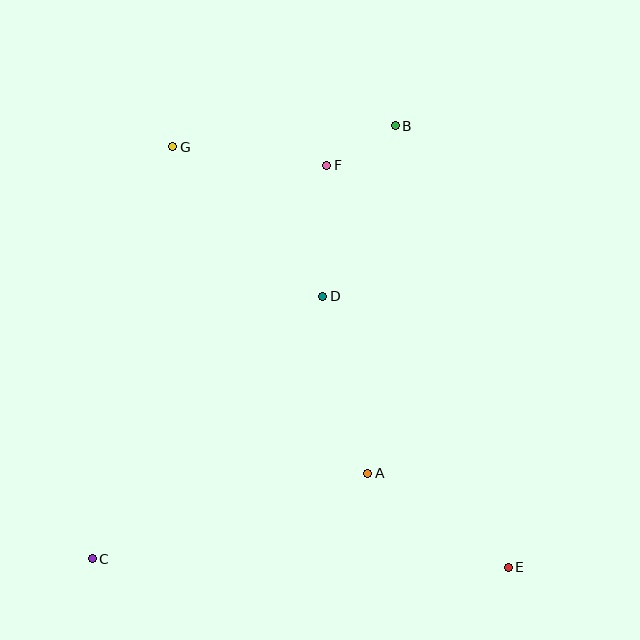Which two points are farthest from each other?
Points E and G are farthest from each other.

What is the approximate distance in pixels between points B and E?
The distance between B and E is approximately 456 pixels.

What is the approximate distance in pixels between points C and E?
The distance between C and E is approximately 416 pixels.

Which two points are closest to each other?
Points B and F are closest to each other.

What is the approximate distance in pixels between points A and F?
The distance between A and F is approximately 311 pixels.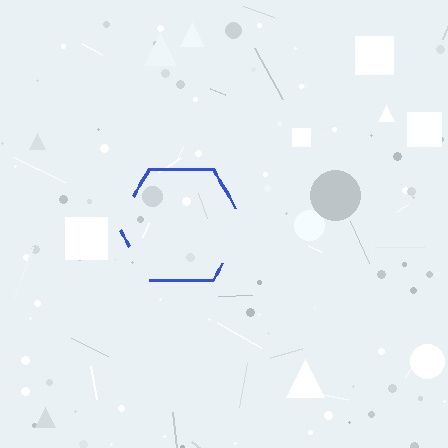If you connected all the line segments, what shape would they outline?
They would outline a hexagon.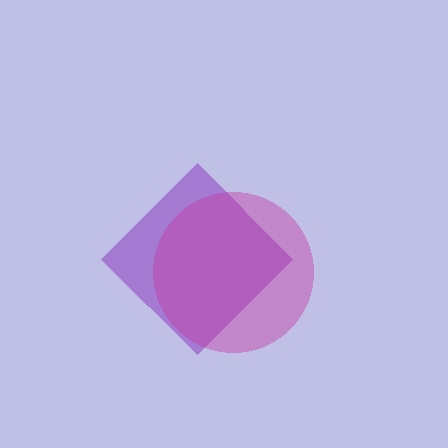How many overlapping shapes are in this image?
There are 2 overlapping shapes in the image.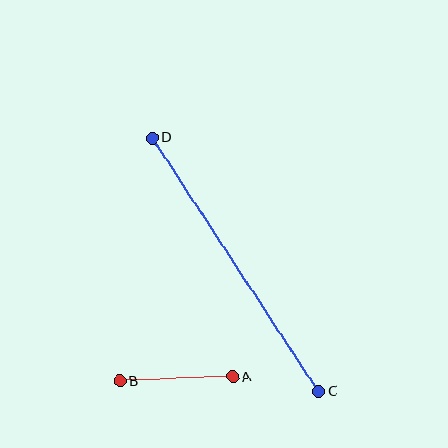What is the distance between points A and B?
The distance is approximately 113 pixels.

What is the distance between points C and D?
The distance is approximately 303 pixels.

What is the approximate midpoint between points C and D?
The midpoint is at approximately (235, 264) pixels.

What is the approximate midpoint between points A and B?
The midpoint is at approximately (176, 379) pixels.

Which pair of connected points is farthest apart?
Points C and D are farthest apart.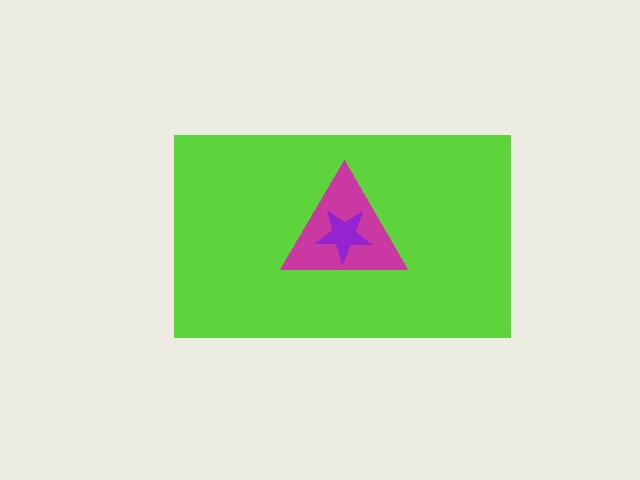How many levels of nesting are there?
3.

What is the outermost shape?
The lime rectangle.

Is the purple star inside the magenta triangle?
Yes.